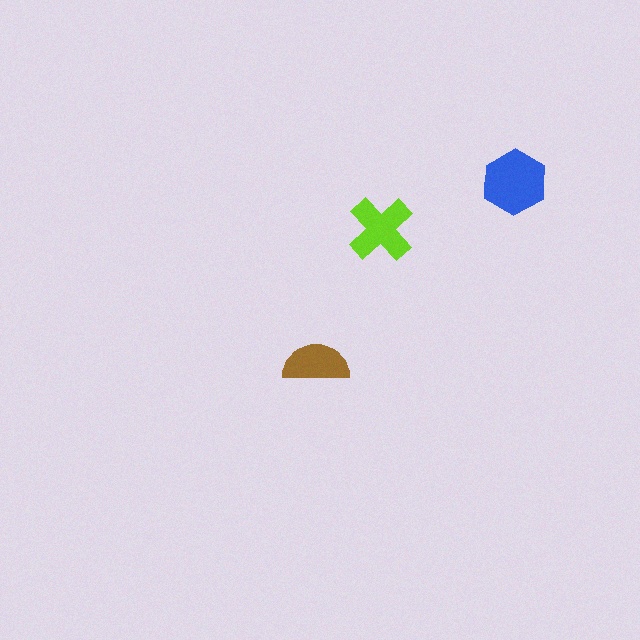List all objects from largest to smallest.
The blue hexagon, the lime cross, the brown semicircle.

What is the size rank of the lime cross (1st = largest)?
2nd.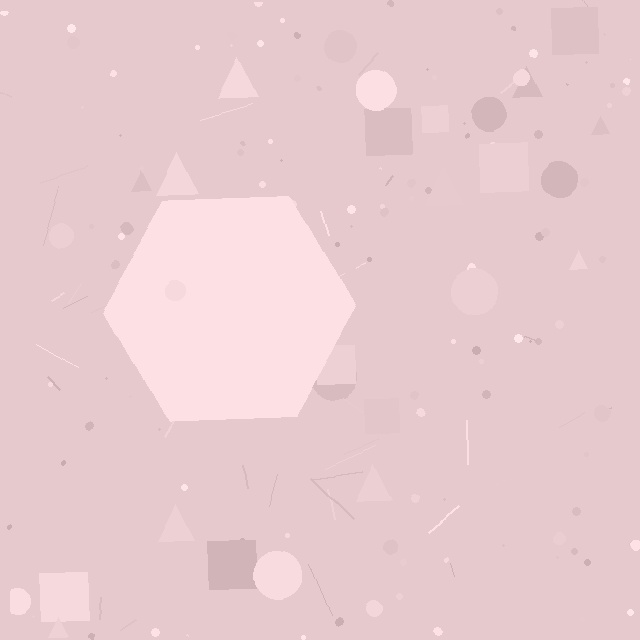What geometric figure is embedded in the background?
A hexagon is embedded in the background.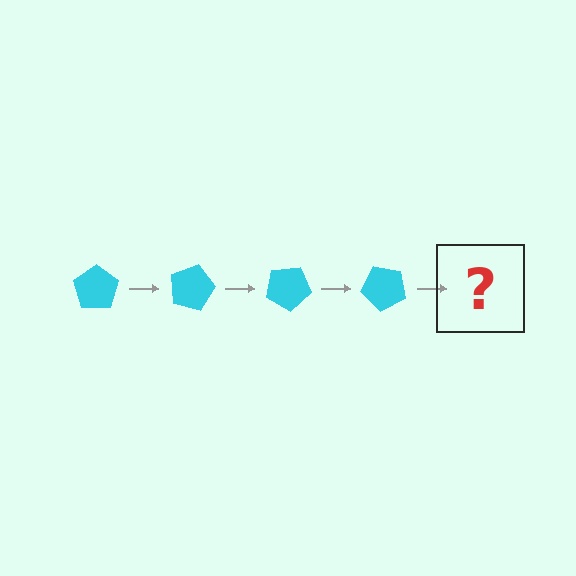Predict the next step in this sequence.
The next step is a cyan pentagon rotated 60 degrees.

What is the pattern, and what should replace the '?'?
The pattern is that the pentagon rotates 15 degrees each step. The '?' should be a cyan pentagon rotated 60 degrees.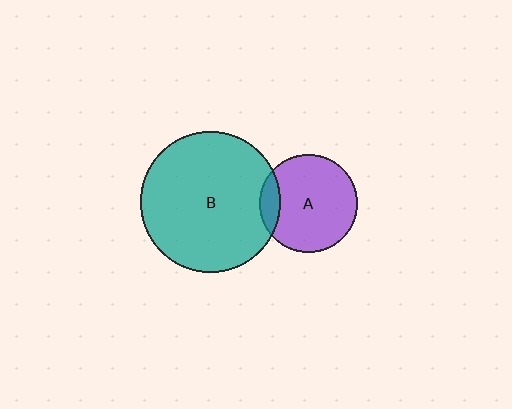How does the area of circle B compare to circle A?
Approximately 2.0 times.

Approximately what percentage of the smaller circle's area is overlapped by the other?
Approximately 15%.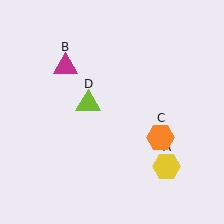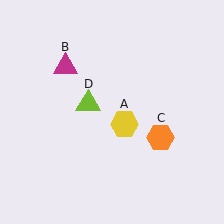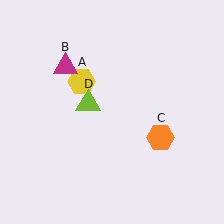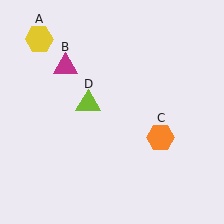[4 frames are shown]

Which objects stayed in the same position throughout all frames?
Magenta triangle (object B) and orange hexagon (object C) and lime triangle (object D) remained stationary.